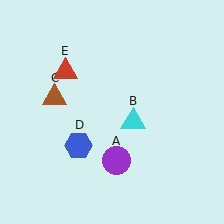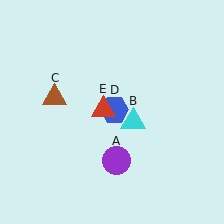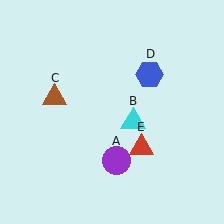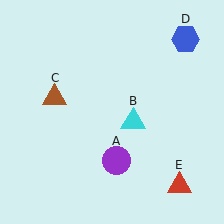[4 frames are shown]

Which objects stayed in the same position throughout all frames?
Purple circle (object A) and cyan triangle (object B) and brown triangle (object C) remained stationary.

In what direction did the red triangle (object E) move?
The red triangle (object E) moved down and to the right.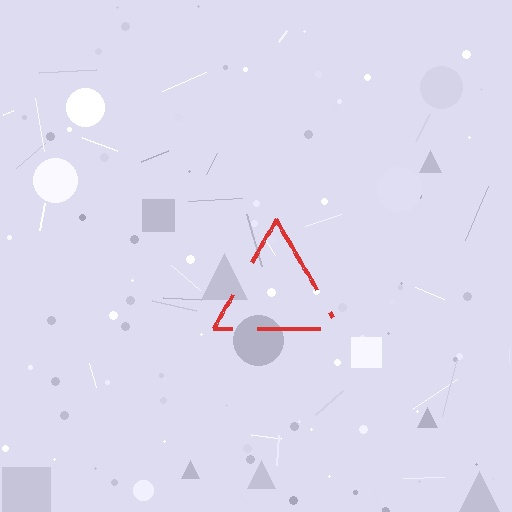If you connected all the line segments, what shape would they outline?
They would outline a triangle.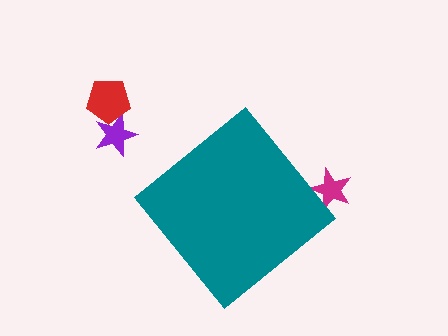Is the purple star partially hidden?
No, the purple star is fully visible.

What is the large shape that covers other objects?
A teal diamond.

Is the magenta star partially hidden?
Yes, the magenta star is partially hidden behind the teal diamond.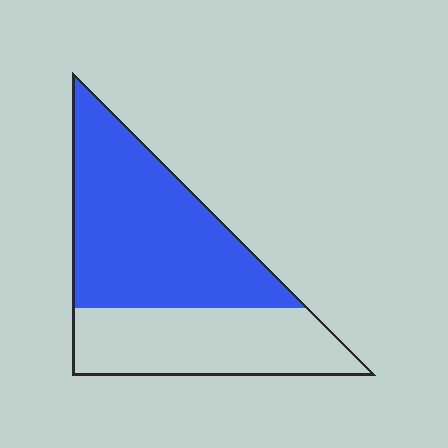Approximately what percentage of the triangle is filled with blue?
Approximately 60%.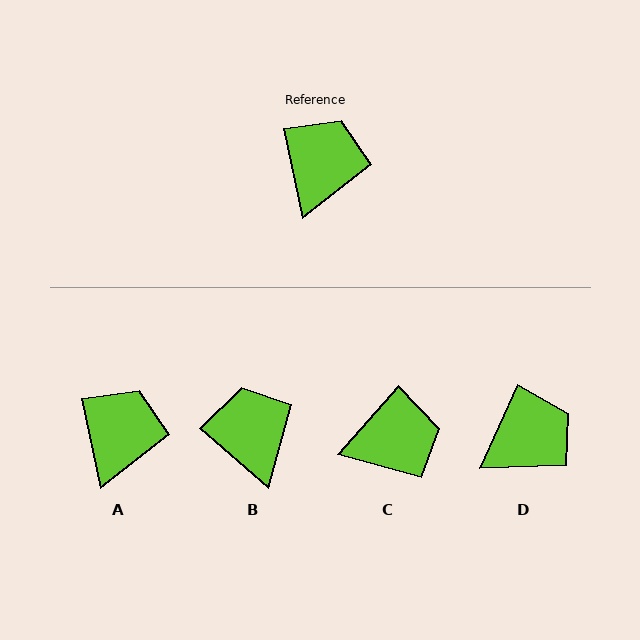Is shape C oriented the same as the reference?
No, it is off by about 54 degrees.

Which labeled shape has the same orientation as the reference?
A.